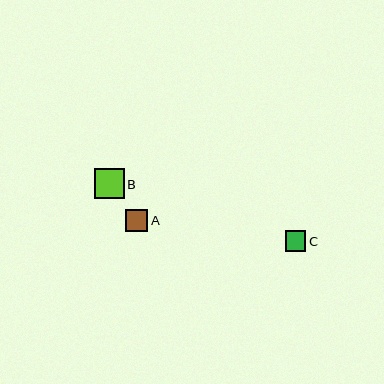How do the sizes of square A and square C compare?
Square A and square C are approximately the same size.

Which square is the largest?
Square B is the largest with a size of approximately 30 pixels.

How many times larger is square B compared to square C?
Square B is approximately 1.5 times the size of square C.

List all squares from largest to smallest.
From largest to smallest: B, A, C.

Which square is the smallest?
Square C is the smallest with a size of approximately 20 pixels.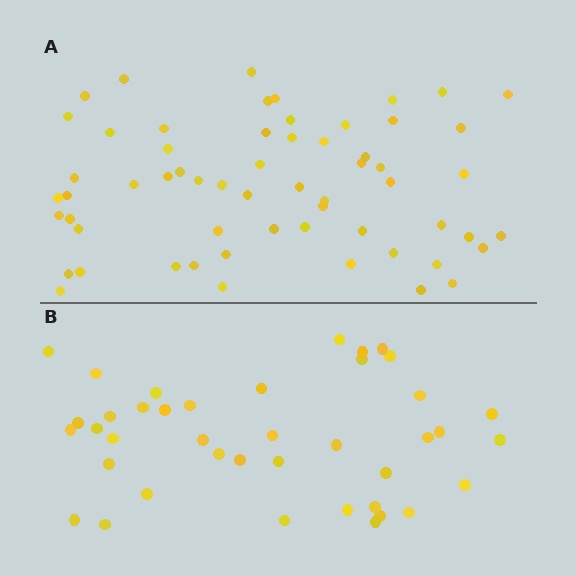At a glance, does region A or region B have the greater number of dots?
Region A (the top region) has more dots.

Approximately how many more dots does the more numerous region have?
Region A has approximately 20 more dots than region B.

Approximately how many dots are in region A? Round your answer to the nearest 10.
About 60 dots.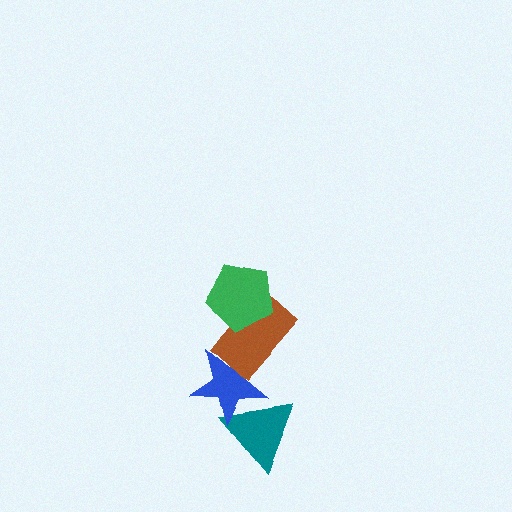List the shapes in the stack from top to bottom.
From top to bottom: the green pentagon, the brown rectangle, the blue star, the teal triangle.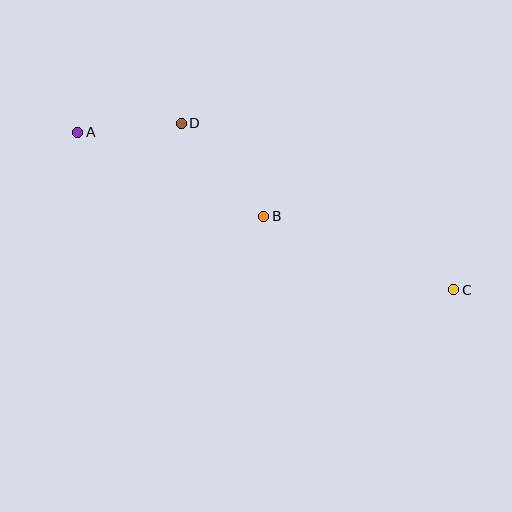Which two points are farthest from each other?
Points A and C are farthest from each other.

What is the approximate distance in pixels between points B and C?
The distance between B and C is approximately 204 pixels.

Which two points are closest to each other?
Points A and D are closest to each other.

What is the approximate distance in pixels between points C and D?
The distance between C and D is approximately 319 pixels.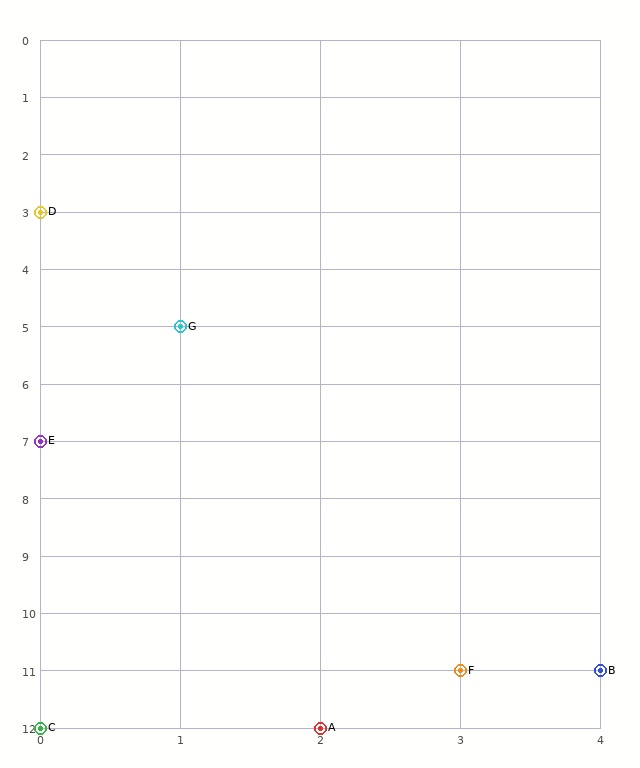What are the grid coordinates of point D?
Point D is at grid coordinates (0, 3).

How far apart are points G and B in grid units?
Points G and B are 3 columns and 6 rows apart (about 6.7 grid units diagonally).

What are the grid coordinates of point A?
Point A is at grid coordinates (2, 12).